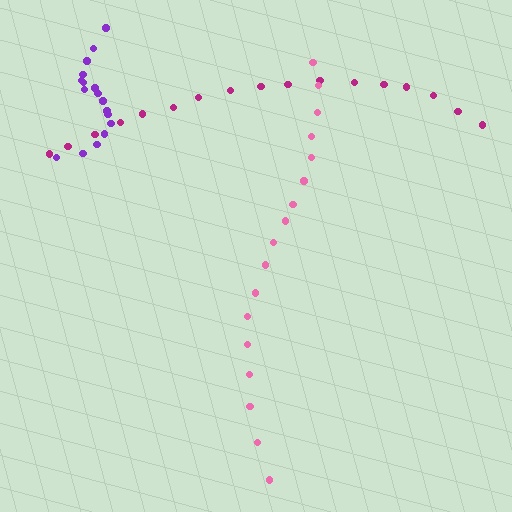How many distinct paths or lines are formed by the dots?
There are 3 distinct paths.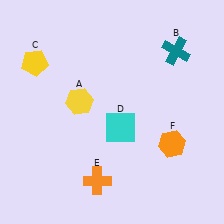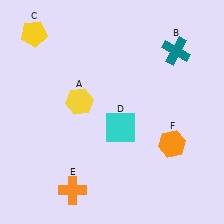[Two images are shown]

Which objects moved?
The objects that moved are: the yellow pentagon (C), the orange cross (E).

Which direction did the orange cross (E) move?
The orange cross (E) moved left.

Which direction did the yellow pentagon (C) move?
The yellow pentagon (C) moved up.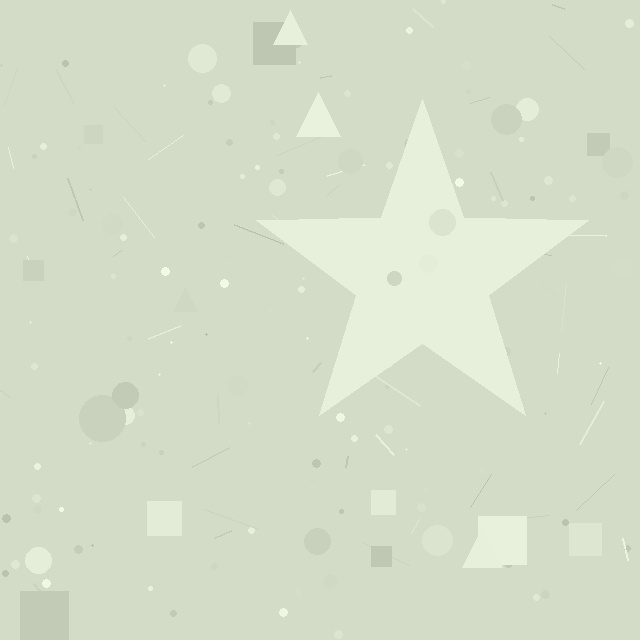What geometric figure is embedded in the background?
A star is embedded in the background.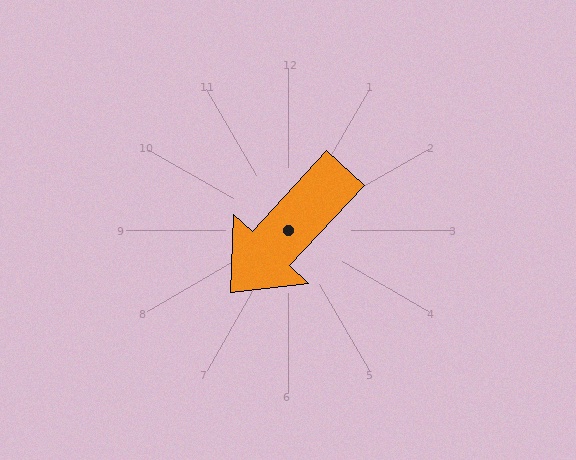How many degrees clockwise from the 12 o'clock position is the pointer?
Approximately 223 degrees.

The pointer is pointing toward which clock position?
Roughly 7 o'clock.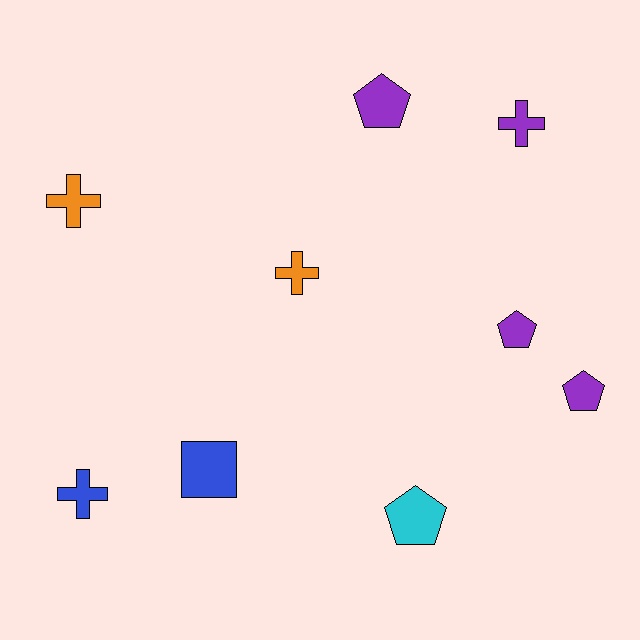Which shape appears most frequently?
Pentagon, with 4 objects.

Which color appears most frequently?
Purple, with 4 objects.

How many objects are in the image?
There are 9 objects.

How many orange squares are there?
There are no orange squares.